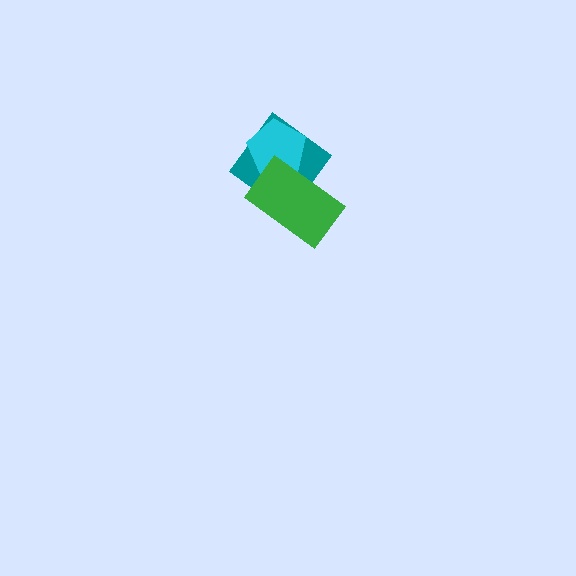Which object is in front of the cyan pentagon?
The green rectangle is in front of the cyan pentagon.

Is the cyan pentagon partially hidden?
Yes, it is partially covered by another shape.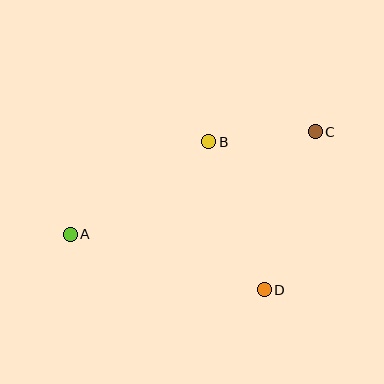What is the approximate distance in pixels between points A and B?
The distance between A and B is approximately 166 pixels.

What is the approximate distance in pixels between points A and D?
The distance between A and D is approximately 202 pixels.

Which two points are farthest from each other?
Points A and C are farthest from each other.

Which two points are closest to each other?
Points B and C are closest to each other.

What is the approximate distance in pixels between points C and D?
The distance between C and D is approximately 166 pixels.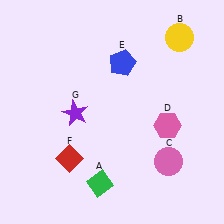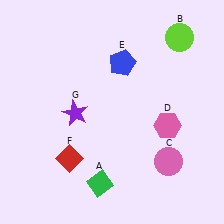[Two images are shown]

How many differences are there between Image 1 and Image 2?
There is 1 difference between the two images.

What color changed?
The circle (B) changed from yellow in Image 1 to lime in Image 2.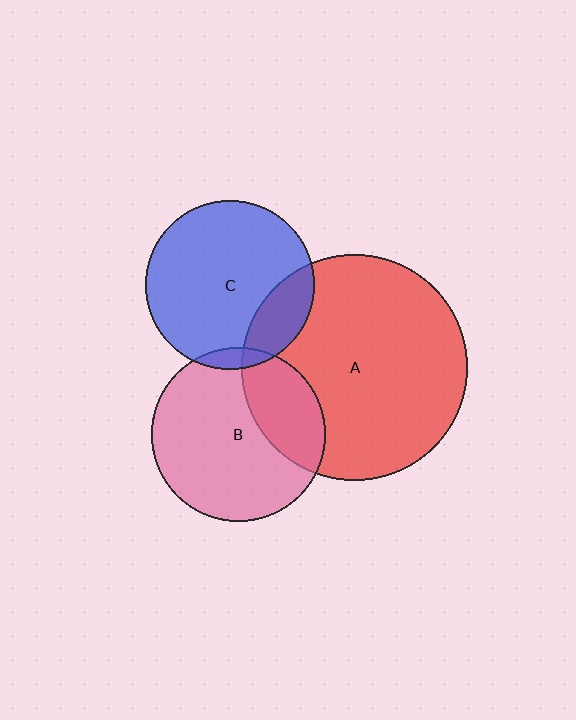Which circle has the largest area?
Circle A (red).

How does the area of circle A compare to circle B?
Approximately 1.7 times.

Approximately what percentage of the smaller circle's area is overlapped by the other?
Approximately 20%.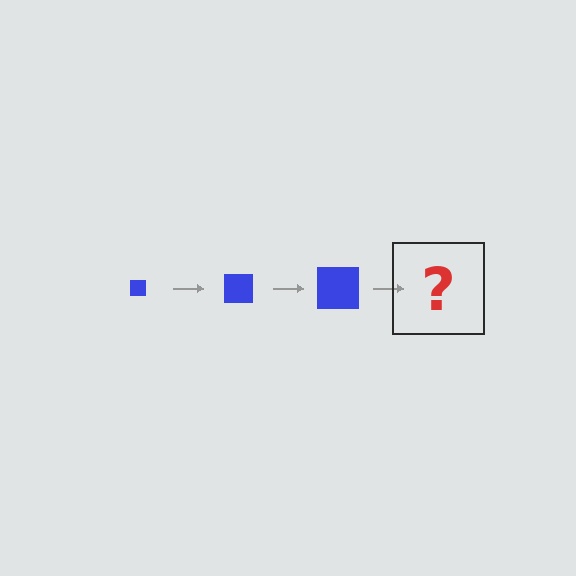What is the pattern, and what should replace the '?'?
The pattern is that the square gets progressively larger each step. The '?' should be a blue square, larger than the previous one.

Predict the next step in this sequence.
The next step is a blue square, larger than the previous one.